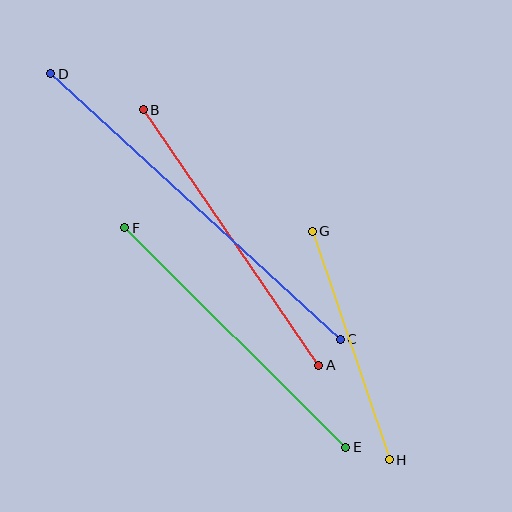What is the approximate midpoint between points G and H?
The midpoint is at approximately (351, 346) pixels.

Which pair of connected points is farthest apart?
Points C and D are farthest apart.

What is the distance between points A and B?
The distance is approximately 310 pixels.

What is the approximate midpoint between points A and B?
The midpoint is at approximately (231, 238) pixels.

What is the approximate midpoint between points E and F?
The midpoint is at approximately (235, 337) pixels.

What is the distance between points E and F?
The distance is approximately 312 pixels.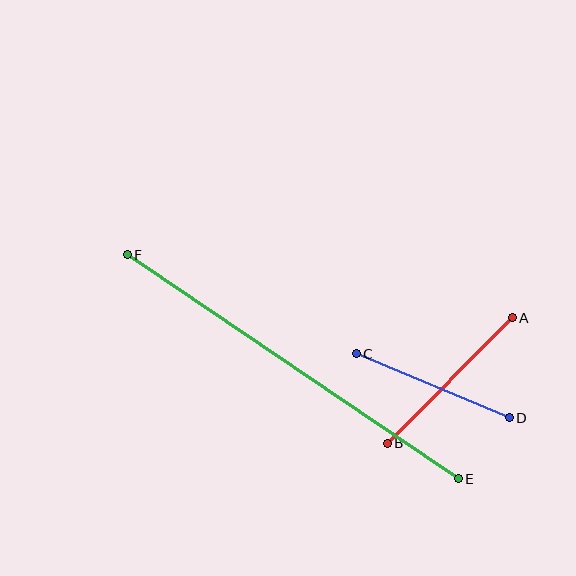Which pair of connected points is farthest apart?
Points E and F are farthest apart.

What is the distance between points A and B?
The distance is approximately 177 pixels.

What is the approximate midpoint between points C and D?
The midpoint is at approximately (433, 386) pixels.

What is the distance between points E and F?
The distance is approximately 400 pixels.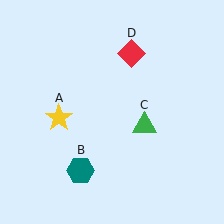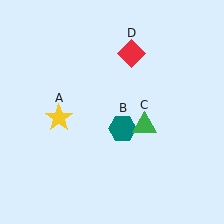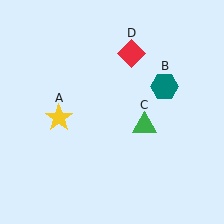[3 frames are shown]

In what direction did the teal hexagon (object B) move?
The teal hexagon (object B) moved up and to the right.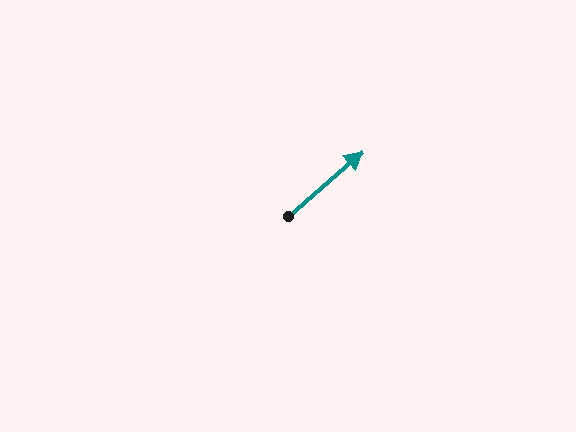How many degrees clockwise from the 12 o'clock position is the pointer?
Approximately 49 degrees.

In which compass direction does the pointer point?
Northeast.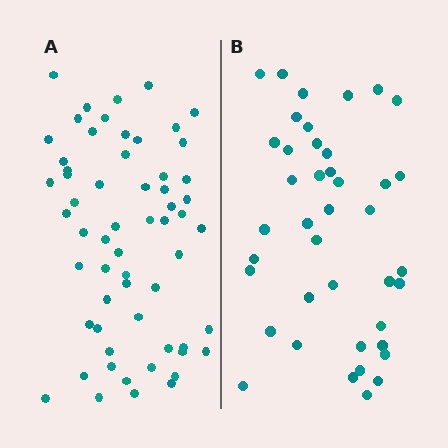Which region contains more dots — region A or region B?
Region A (the left region) has more dots.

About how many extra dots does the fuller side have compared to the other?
Region A has approximately 20 more dots than region B.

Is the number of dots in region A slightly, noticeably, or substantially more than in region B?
Region A has substantially more. The ratio is roughly 1.5 to 1.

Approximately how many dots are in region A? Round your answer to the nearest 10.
About 60 dots.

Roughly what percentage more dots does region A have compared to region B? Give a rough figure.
About 45% more.